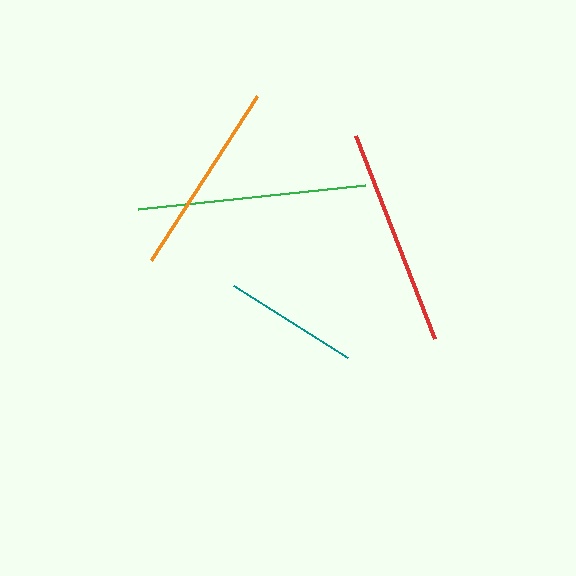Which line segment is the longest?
The green line is the longest at approximately 229 pixels.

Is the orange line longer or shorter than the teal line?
The orange line is longer than the teal line.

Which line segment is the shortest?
The teal line is the shortest at approximately 135 pixels.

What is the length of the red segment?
The red segment is approximately 218 pixels long.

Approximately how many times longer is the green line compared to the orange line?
The green line is approximately 1.2 times the length of the orange line.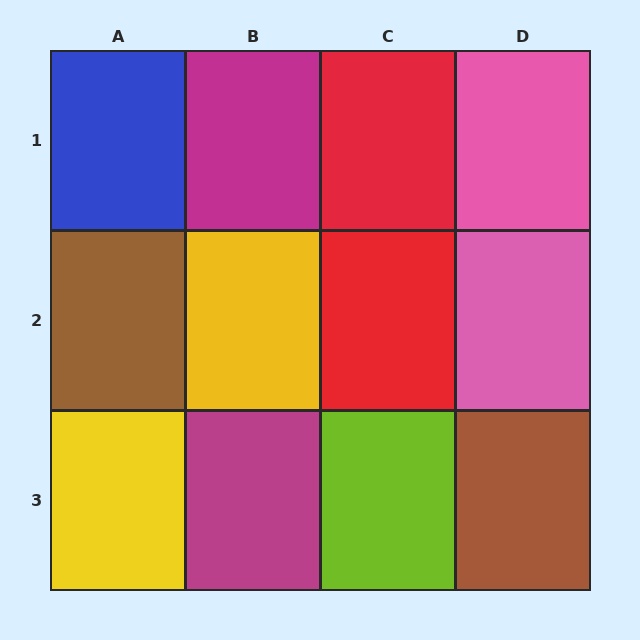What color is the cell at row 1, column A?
Blue.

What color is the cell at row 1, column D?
Pink.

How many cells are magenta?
2 cells are magenta.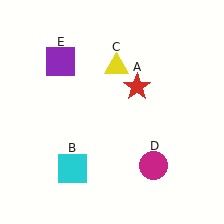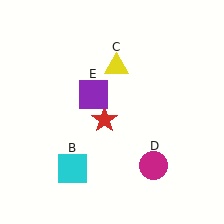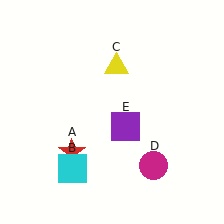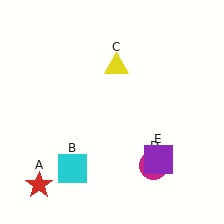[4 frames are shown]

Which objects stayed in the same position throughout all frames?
Cyan square (object B) and yellow triangle (object C) and magenta circle (object D) remained stationary.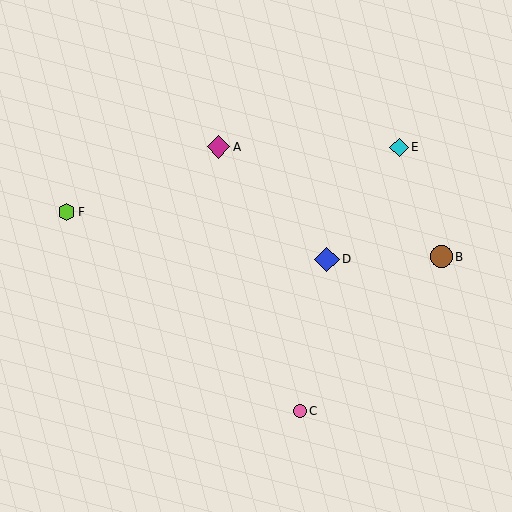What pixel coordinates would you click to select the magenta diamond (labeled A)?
Click at (218, 147) to select the magenta diamond A.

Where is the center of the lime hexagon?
The center of the lime hexagon is at (66, 212).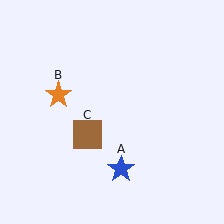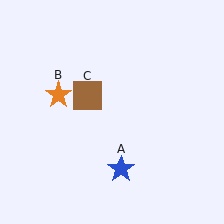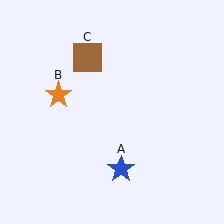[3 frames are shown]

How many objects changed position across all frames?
1 object changed position: brown square (object C).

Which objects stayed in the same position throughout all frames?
Blue star (object A) and orange star (object B) remained stationary.